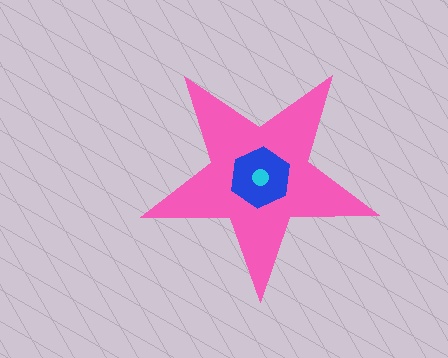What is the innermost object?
The cyan circle.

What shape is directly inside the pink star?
The blue hexagon.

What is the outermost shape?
The pink star.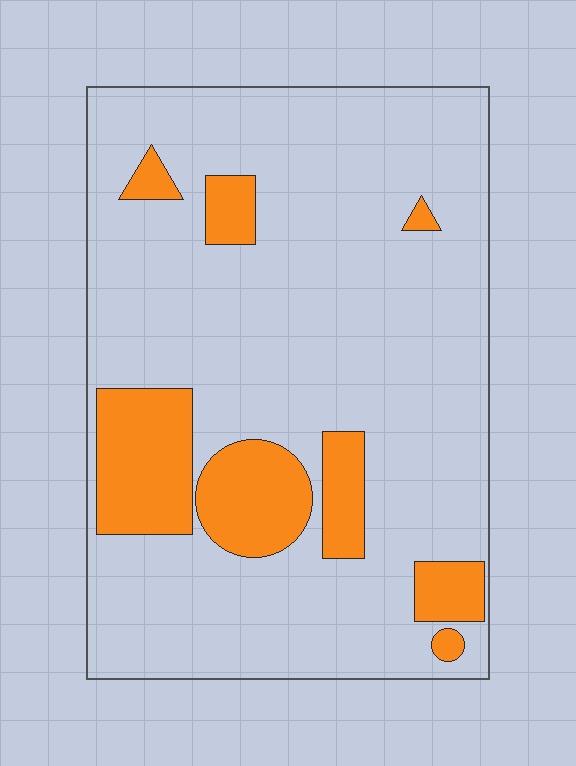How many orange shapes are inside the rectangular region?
8.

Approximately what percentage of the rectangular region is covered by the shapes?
Approximately 20%.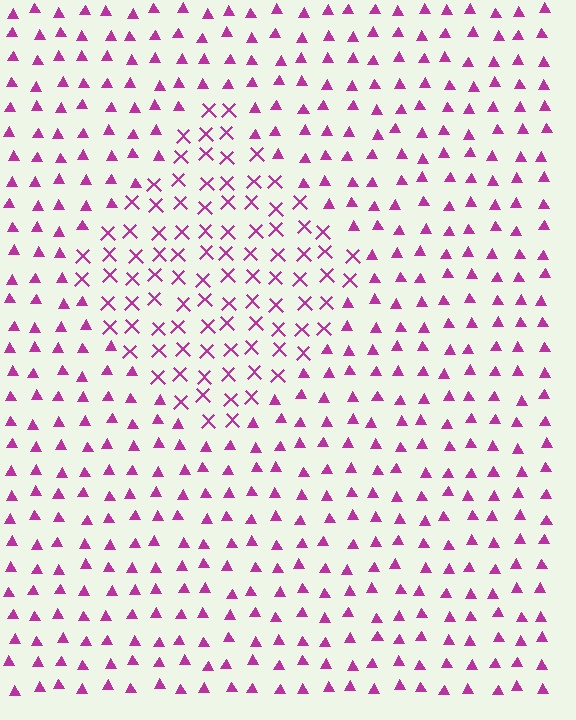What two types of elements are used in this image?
The image uses X marks inside the diamond region and triangles outside it.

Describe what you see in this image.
The image is filled with small magenta elements arranged in a uniform grid. A diamond-shaped region contains X marks, while the surrounding area contains triangles. The boundary is defined purely by the change in element shape.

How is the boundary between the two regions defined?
The boundary is defined by a change in element shape: X marks inside vs. triangles outside. All elements share the same color and spacing.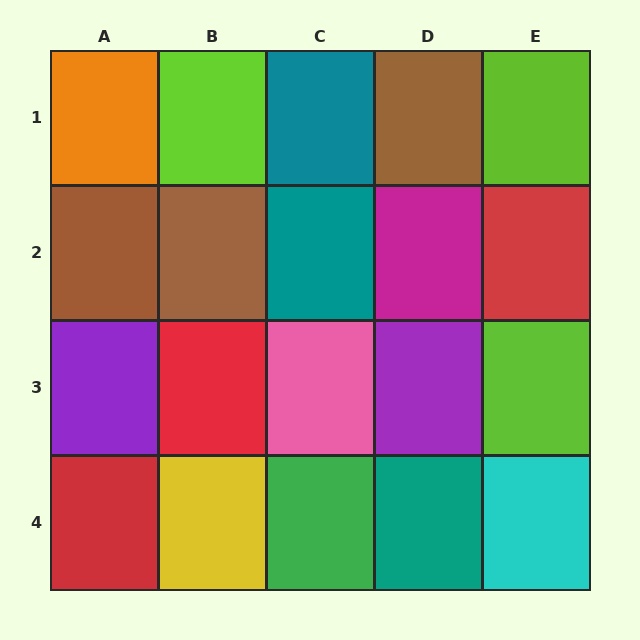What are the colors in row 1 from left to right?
Orange, lime, teal, brown, lime.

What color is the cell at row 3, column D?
Purple.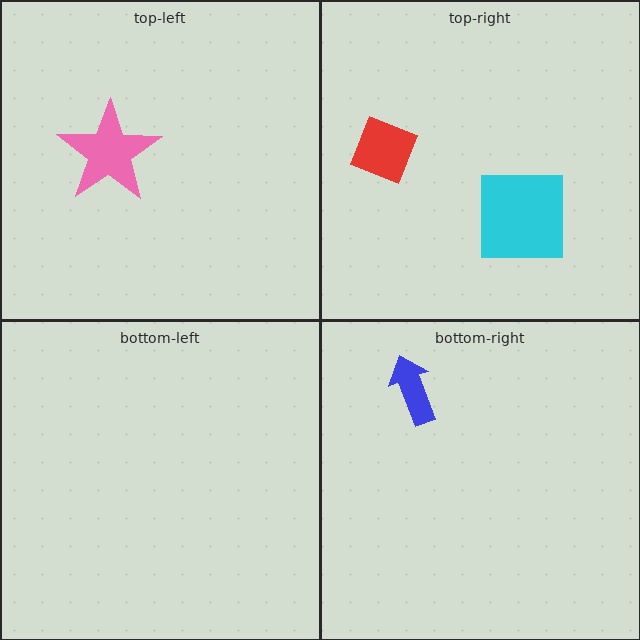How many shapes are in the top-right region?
2.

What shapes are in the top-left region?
The pink star.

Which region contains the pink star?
The top-left region.